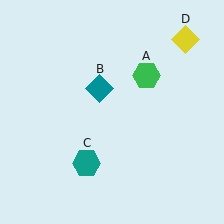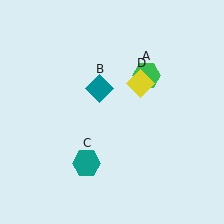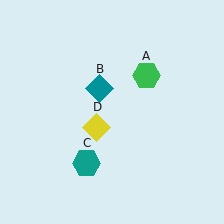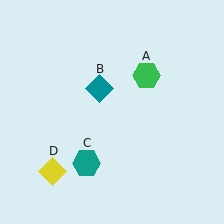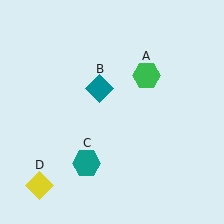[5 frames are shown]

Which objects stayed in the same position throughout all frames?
Green hexagon (object A) and teal diamond (object B) and teal hexagon (object C) remained stationary.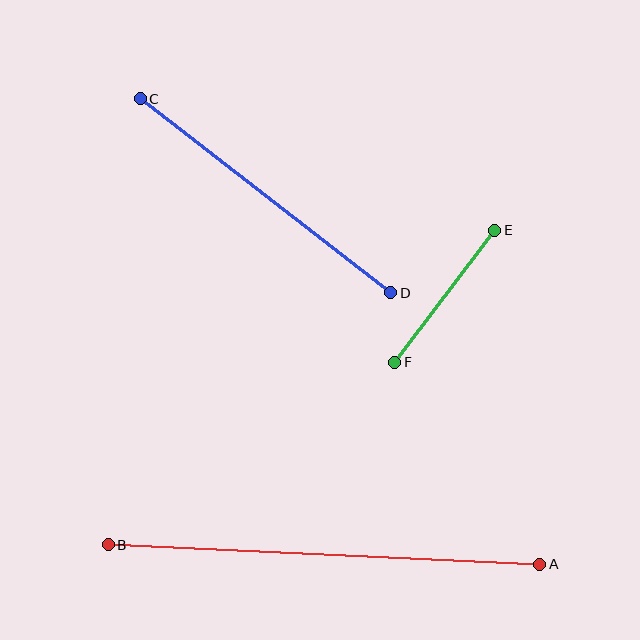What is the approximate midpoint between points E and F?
The midpoint is at approximately (445, 296) pixels.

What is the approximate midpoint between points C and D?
The midpoint is at approximately (266, 196) pixels.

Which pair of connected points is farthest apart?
Points A and B are farthest apart.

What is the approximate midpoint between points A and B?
The midpoint is at approximately (324, 554) pixels.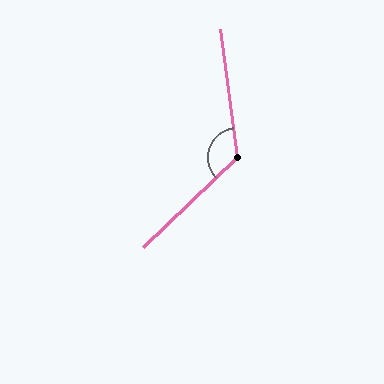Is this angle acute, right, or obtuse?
It is obtuse.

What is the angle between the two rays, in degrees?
Approximately 126 degrees.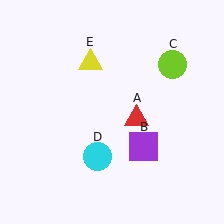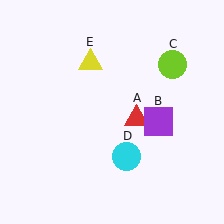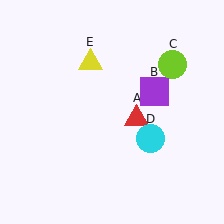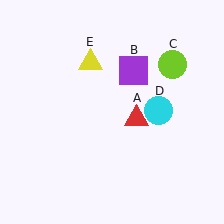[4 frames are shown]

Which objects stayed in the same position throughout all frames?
Red triangle (object A) and lime circle (object C) and yellow triangle (object E) remained stationary.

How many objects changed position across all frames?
2 objects changed position: purple square (object B), cyan circle (object D).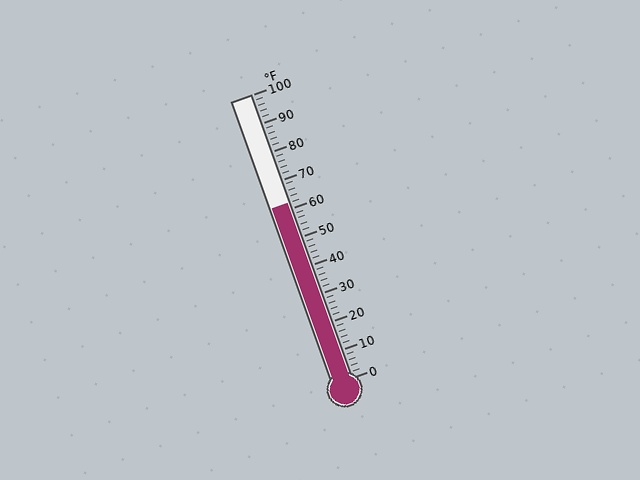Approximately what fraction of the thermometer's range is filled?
The thermometer is filled to approximately 60% of its range.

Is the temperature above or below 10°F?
The temperature is above 10°F.